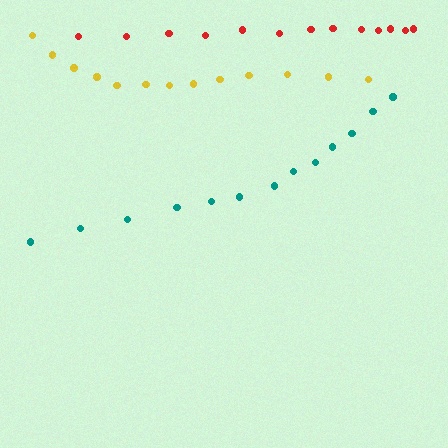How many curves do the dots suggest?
There are 3 distinct paths.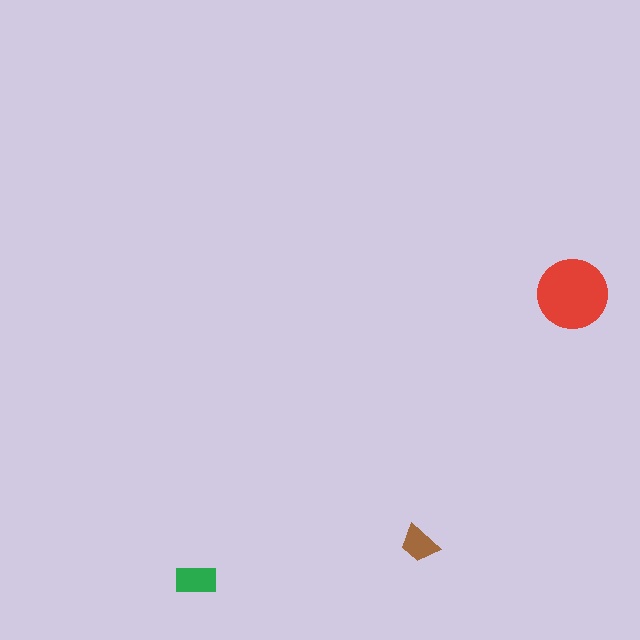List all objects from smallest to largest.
The brown trapezoid, the green rectangle, the red circle.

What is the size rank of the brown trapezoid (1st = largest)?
3rd.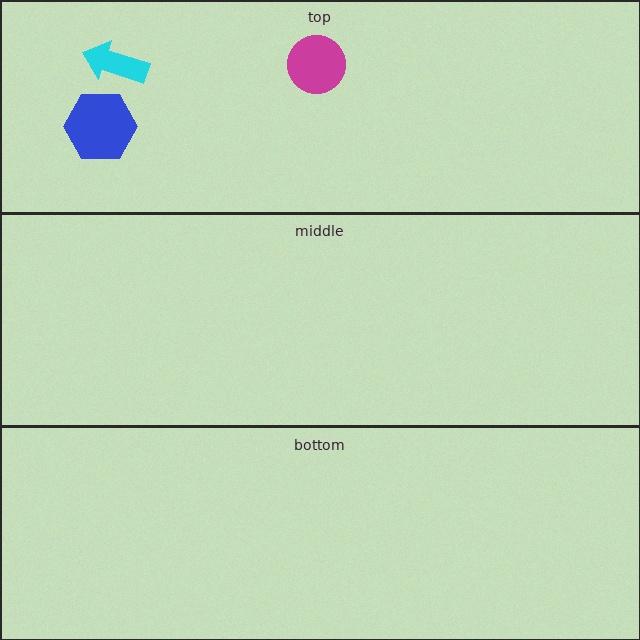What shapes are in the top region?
The magenta circle, the blue hexagon, the cyan arrow.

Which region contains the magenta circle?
The top region.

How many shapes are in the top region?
3.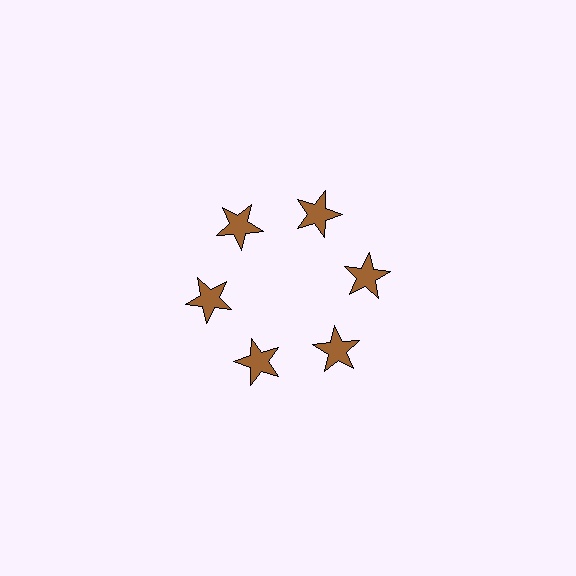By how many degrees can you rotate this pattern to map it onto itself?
The pattern maps onto itself every 60 degrees of rotation.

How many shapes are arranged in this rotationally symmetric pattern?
There are 6 shapes, arranged in 6 groups of 1.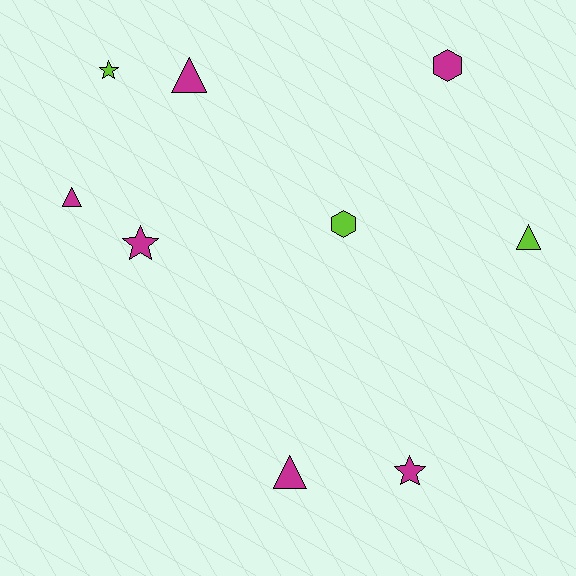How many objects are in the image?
There are 9 objects.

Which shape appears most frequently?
Triangle, with 4 objects.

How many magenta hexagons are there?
There is 1 magenta hexagon.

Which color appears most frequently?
Magenta, with 6 objects.